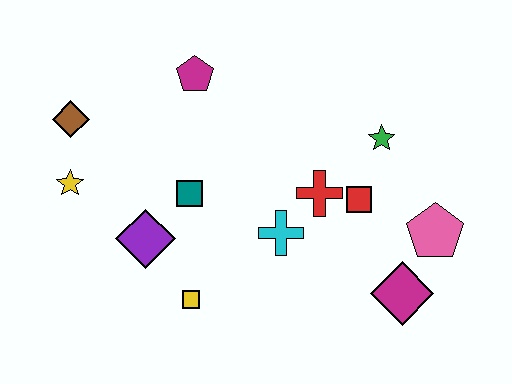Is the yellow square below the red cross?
Yes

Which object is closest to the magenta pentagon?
The teal square is closest to the magenta pentagon.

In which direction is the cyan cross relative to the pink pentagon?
The cyan cross is to the left of the pink pentagon.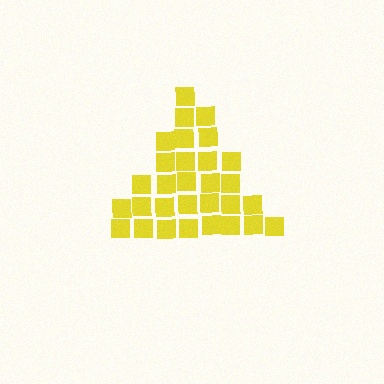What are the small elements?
The small elements are squares.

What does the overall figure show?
The overall figure shows a triangle.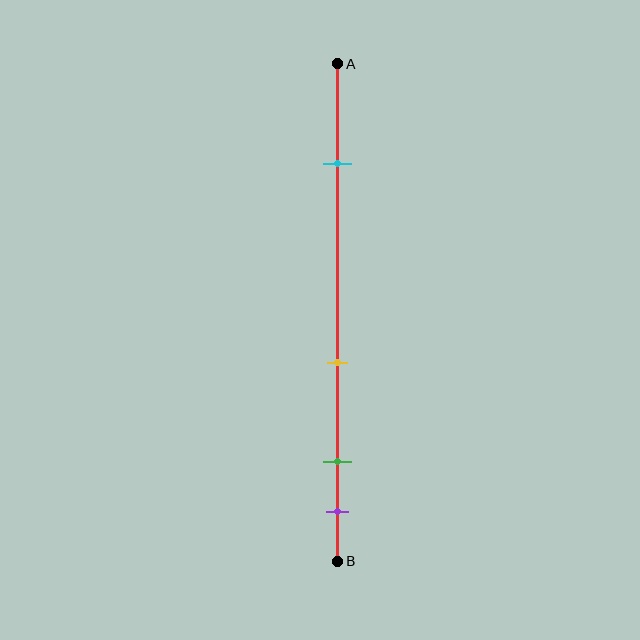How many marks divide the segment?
There are 4 marks dividing the segment.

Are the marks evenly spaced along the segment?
No, the marks are not evenly spaced.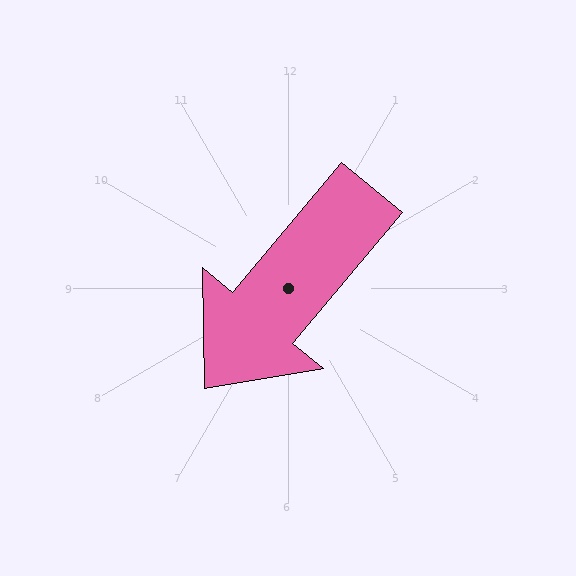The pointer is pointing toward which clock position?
Roughly 7 o'clock.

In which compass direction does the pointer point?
Southwest.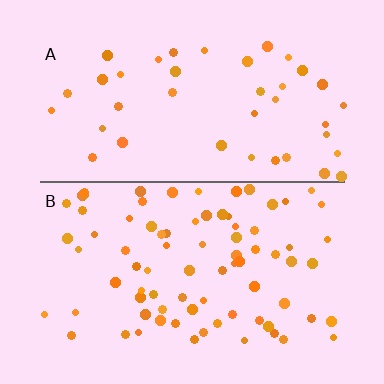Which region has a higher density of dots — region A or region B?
B (the bottom).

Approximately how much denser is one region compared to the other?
Approximately 2.0× — region B over region A.